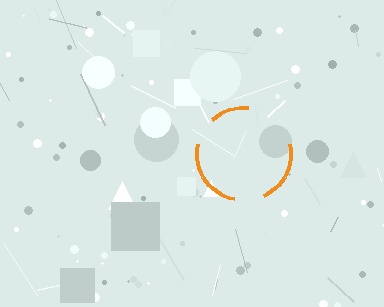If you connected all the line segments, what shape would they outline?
They would outline a circle.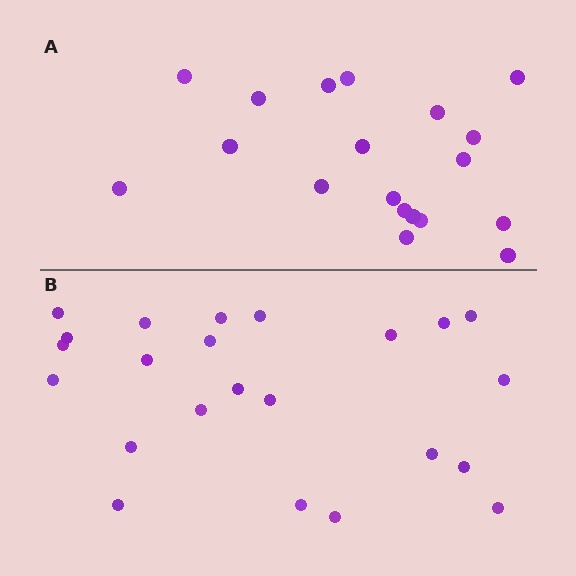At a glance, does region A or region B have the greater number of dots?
Region B (the bottom region) has more dots.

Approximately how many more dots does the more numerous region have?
Region B has about 4 more dots than region A.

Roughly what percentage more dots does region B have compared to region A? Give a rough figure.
About 20% more.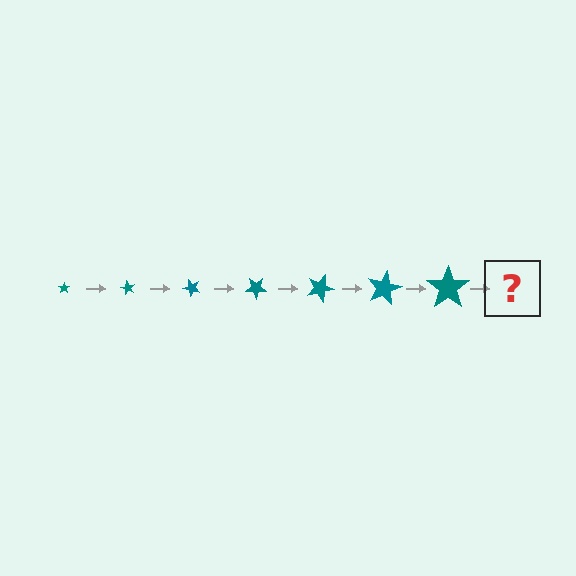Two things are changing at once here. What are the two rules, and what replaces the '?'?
The two rules are that the star grows larger each step and it rotates 60 degrees each step. The '?' should be a star, larger than the previous one and rotated 420 degrees from the start.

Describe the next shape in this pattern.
It should be a star, larger than the previous one and rotated 420 degrees from the start.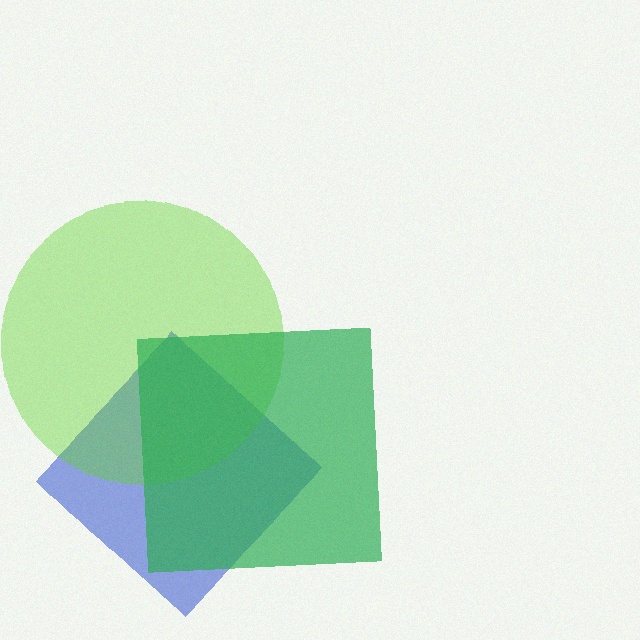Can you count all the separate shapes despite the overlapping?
Yes, there are 3 separate shapes.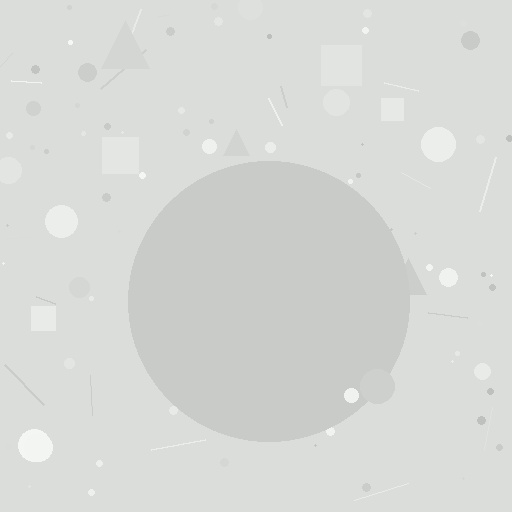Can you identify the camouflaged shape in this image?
The camouflaged shape is a circle.